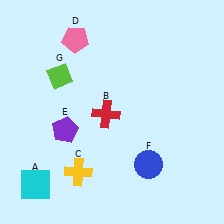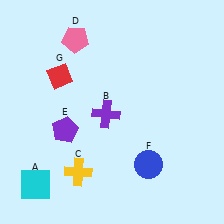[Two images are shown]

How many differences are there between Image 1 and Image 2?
There are 2 differences between the two images.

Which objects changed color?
B changed from red to purple. G changed from lime to red.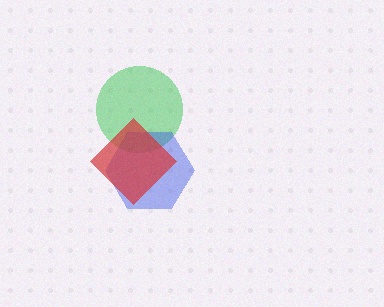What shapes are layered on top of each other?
The layered shapes are: a green circle, a blue hexagon, a red diamond.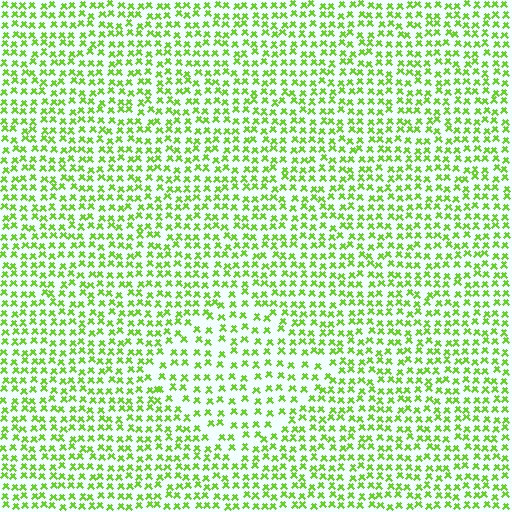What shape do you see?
I see a diamond.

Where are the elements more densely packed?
The elements are more densely packed outside the diamond boundary.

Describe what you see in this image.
The image contains small lime elements arranged at two different densities. A diamond-shaped region is visible where the elements are less densely packed than the surrounding area.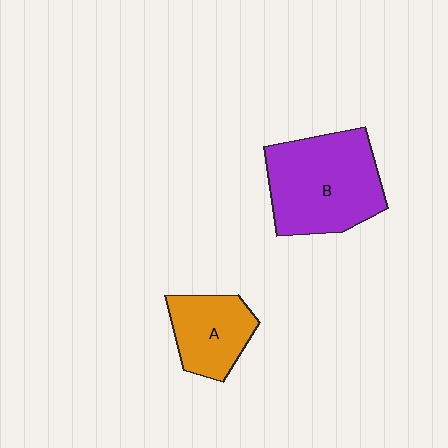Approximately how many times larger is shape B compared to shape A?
Approximately 1.8 times.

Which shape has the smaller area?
Shape A (orange).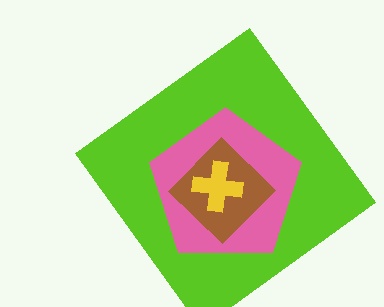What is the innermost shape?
The yellow cross.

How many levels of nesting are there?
4.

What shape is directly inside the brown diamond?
The yellow cross.